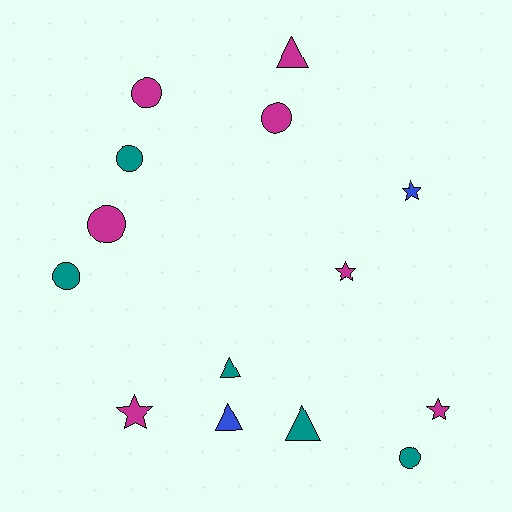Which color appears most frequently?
Magenta, with 7 objects.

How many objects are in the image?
There are 14 objects.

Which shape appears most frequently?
Circle, with 6 objects.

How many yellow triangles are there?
There are no yellow triangles.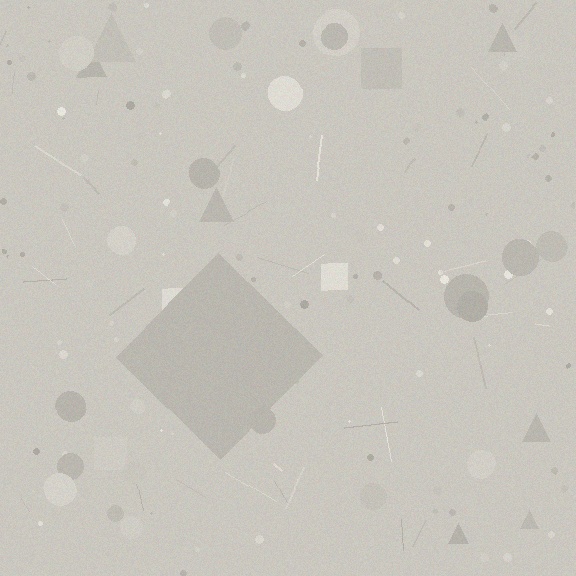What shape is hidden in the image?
A diamond is hidden in the image.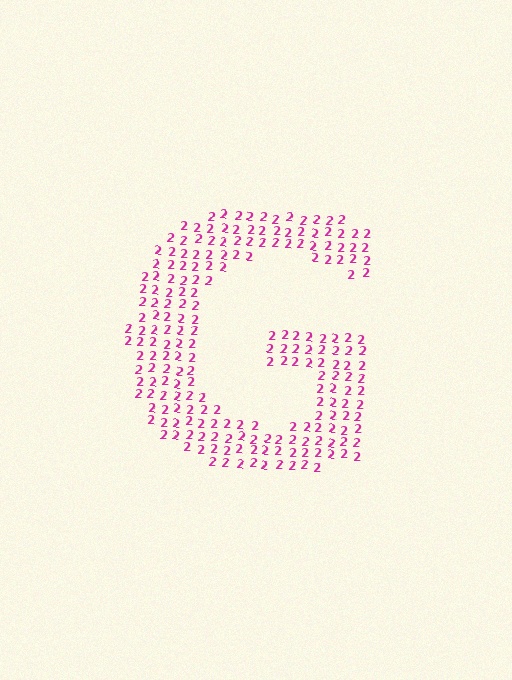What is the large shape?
The large shape is the letter G.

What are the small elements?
The small elements are digit 2's.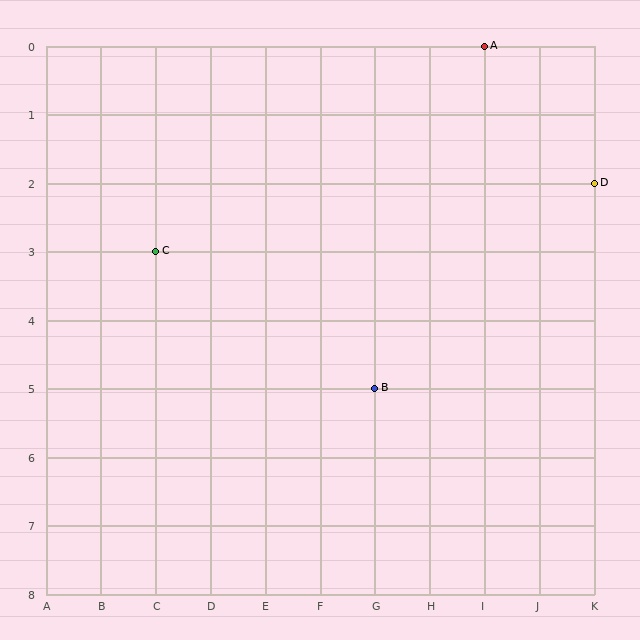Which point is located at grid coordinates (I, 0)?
Point A is at (I, 0).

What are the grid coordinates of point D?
Point D is at grid coordinates (K, 2).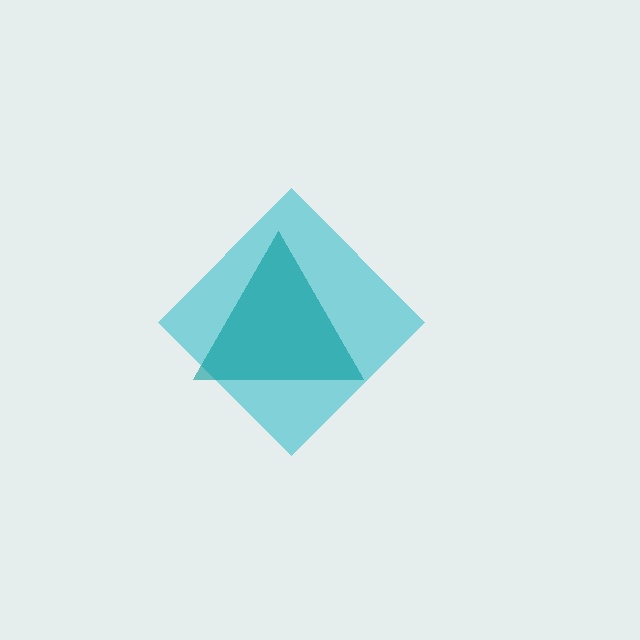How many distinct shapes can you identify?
There are 2 distinct shapes: a cyan diamond, a teal triangle.